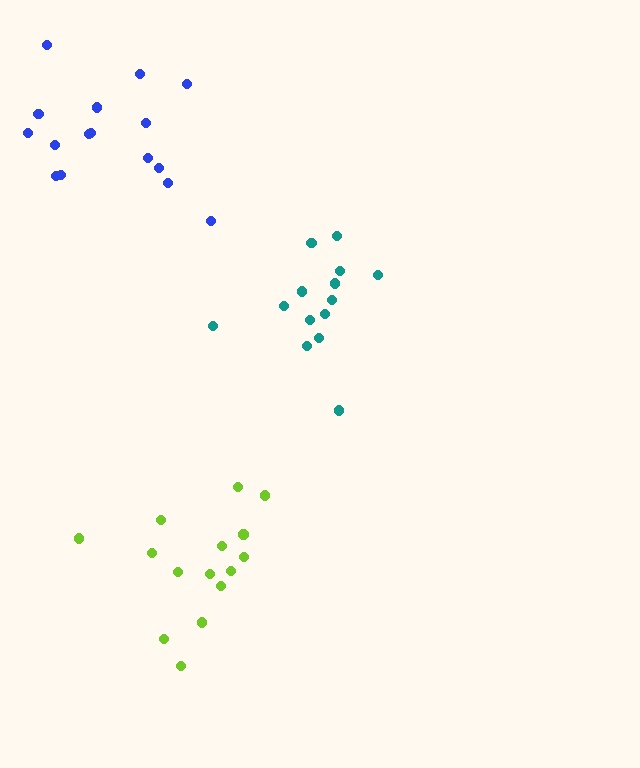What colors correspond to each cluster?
The clusters are colored: blue, teal, lime.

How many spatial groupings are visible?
There are 3 spatial groupings.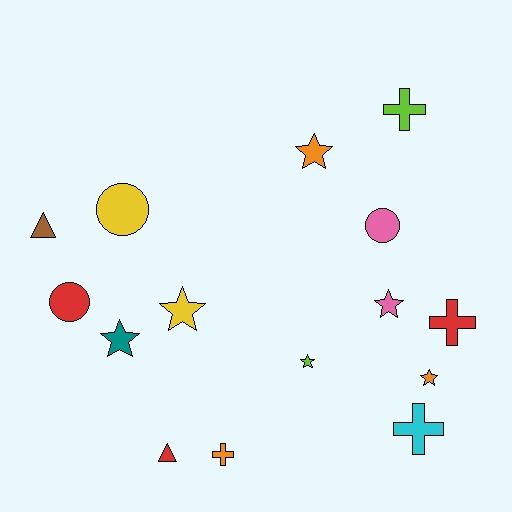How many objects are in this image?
There are 15 objects.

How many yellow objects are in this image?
There are 2 yellow objects.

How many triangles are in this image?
There are 2 triangles.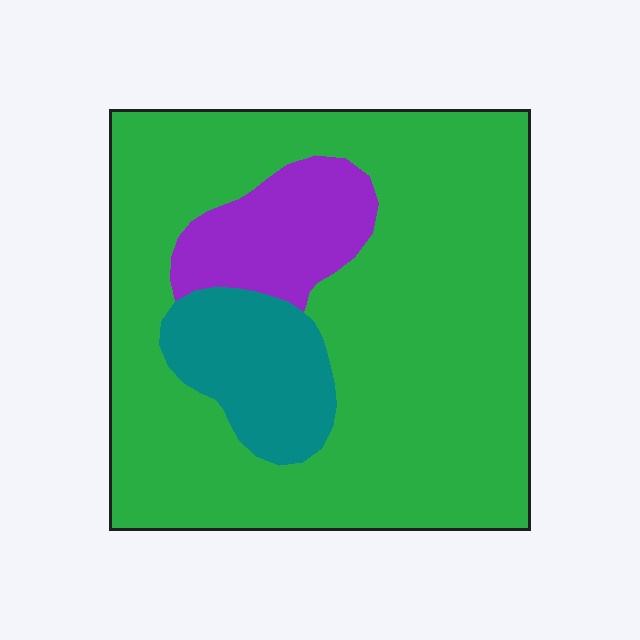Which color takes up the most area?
Green, at roughly 75%.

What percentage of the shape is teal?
Teal takes up less than a quarter of the shape.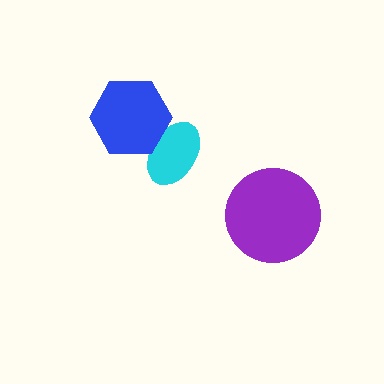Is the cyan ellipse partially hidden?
Yes, it is partially covered by another shape.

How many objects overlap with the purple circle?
0 objects overlap with the purple circle.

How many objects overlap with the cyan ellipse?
1 object overlaps with the cyan ellipse.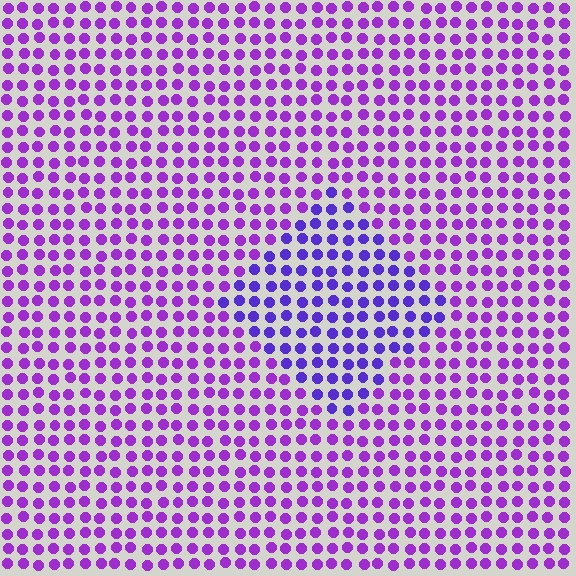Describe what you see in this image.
The image is filled with small purple elements in a uniform arrangement. A diamond-shaped region is visible where the elements are tinted to a slightly different hue, forming a subtle color boundary.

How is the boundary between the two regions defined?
The boundary is defined purely by a slight shift in hue (about 27 degrees). Spacing, size, and orientation are identical on both sides.